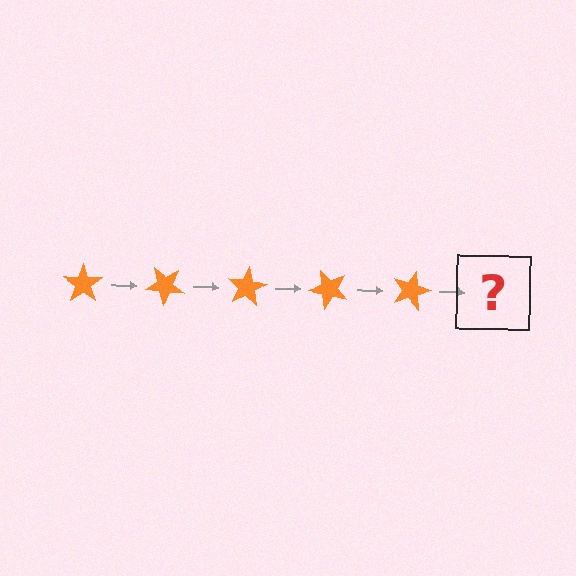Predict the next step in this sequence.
The next step is an orange star rotated 200 degrees.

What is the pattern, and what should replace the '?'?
The pattern is that the star rotates 40 degrees each step. The '?' should be an orange star rotated 200 degrees.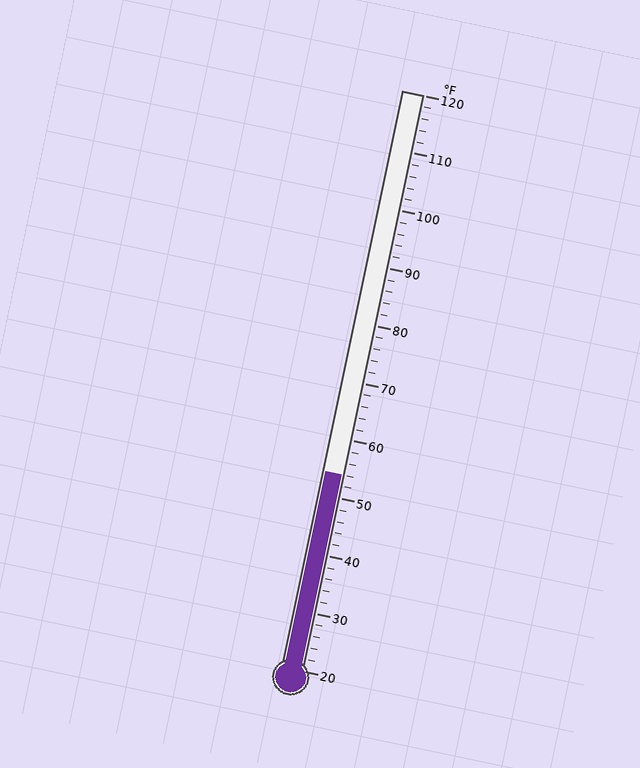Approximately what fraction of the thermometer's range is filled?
The thermometer is filled to approximately 35% of its range.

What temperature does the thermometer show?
The thermometer shows approximately 54°F.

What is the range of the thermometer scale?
The thermometer scale ranges from 20°F to 120°F.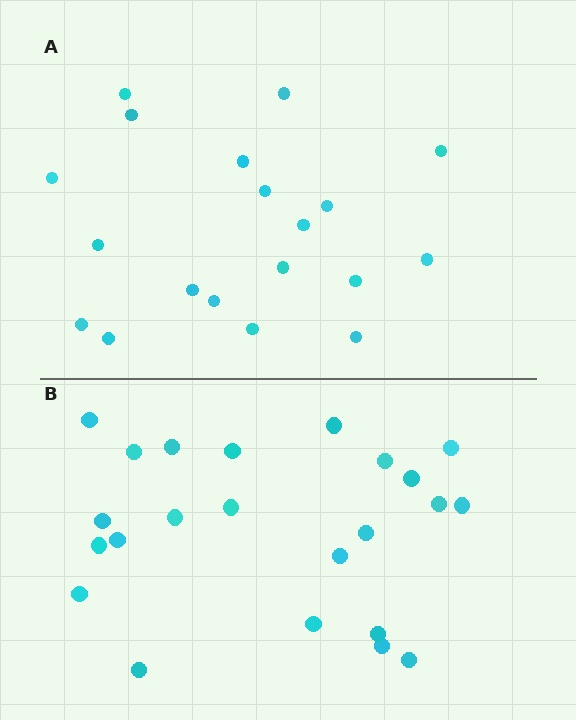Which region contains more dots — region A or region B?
Region B (the bottom region) has more dots.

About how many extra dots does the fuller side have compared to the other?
Region B has about 4 more dots than region A.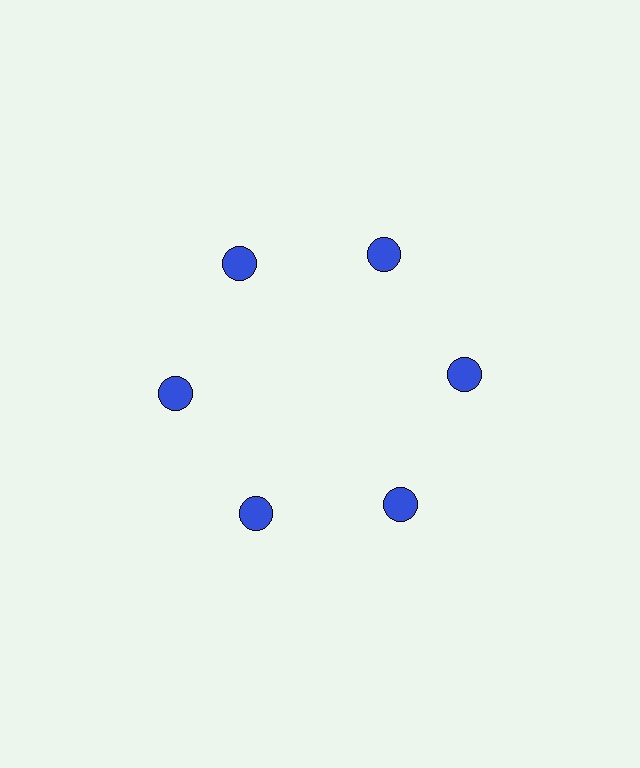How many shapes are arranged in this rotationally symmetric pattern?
There are 6 shapes, arranged in 6 groups of 1.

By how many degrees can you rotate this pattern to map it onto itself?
The pattern maps onto itself every 60 degrees of rotation.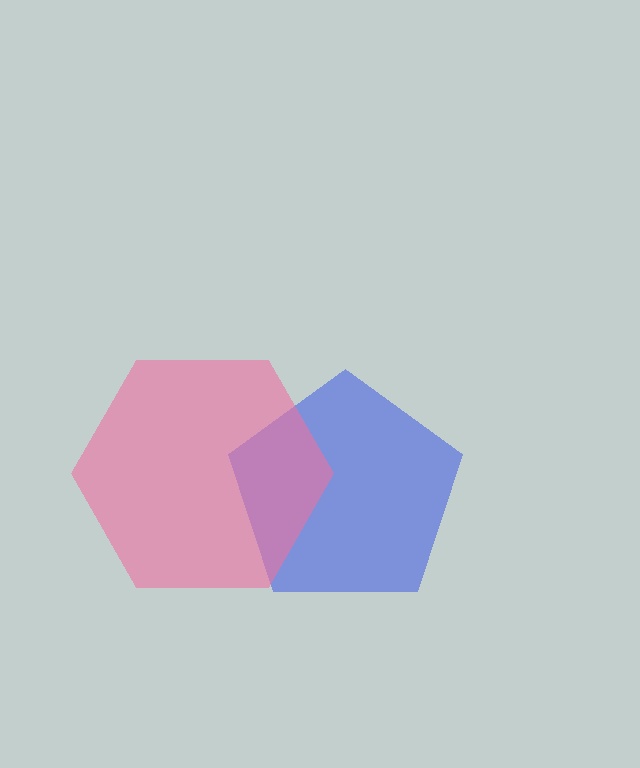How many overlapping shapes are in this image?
There are 2 overlapping shapes in the image.